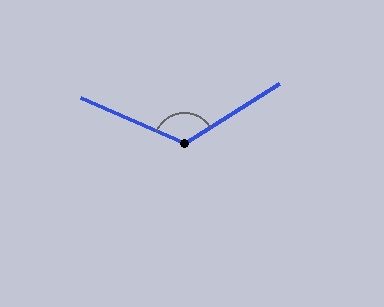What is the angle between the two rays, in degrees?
Approximately 124 degrees.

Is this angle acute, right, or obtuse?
It is obtuse.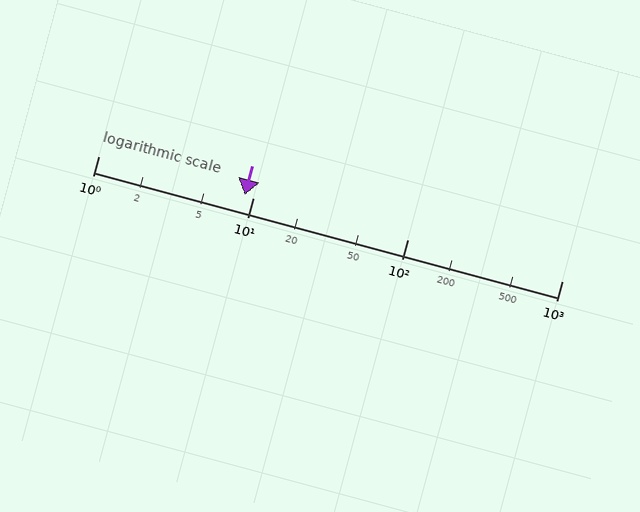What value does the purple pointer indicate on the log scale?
The pointer indicates approximately 8.8.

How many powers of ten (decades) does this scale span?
The scale spans 3 decades, from 1 to 1000.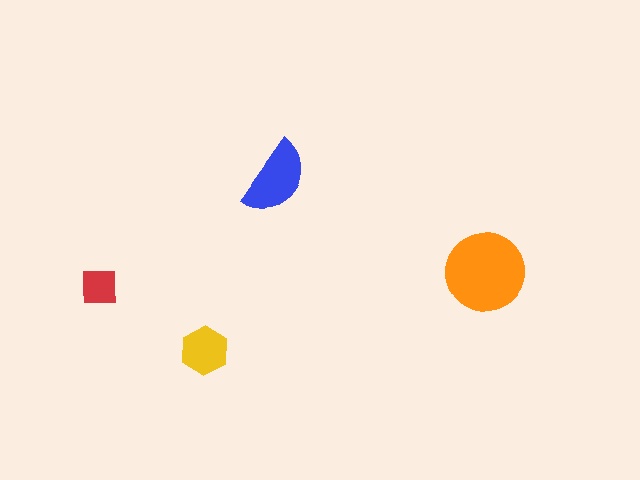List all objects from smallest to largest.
The red square, the yellow hexagon, the blue semicircle, the orange circle.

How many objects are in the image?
There are 4 objects in the image.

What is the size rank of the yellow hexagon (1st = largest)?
3rd.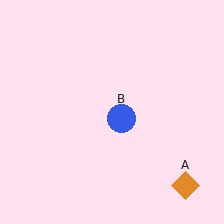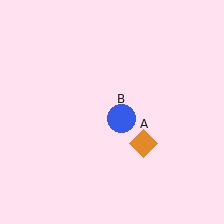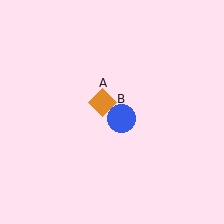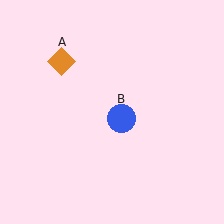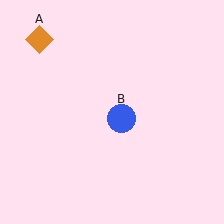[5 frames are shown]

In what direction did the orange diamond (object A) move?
The orange diamond (object A) moved up and to the left.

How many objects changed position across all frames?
1 object changed position: orange diamond (object A).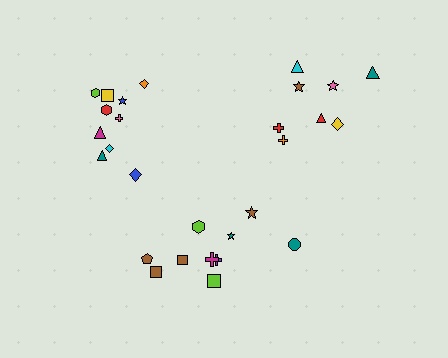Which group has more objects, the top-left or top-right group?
The top-left group.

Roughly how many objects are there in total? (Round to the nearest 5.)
Roughly 30 objects in total.